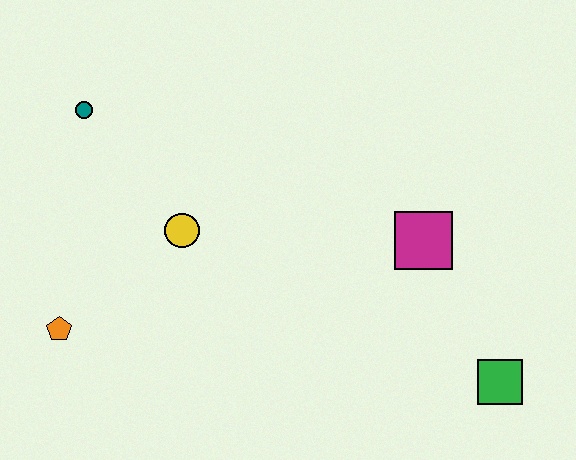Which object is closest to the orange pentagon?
The yellow circle is closest to the orange pentagon.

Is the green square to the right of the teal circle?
Yes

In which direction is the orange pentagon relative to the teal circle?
The orange pentagon is below the teal circle.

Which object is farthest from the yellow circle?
The green square is farthest from the yellow circle.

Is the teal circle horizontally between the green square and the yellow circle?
No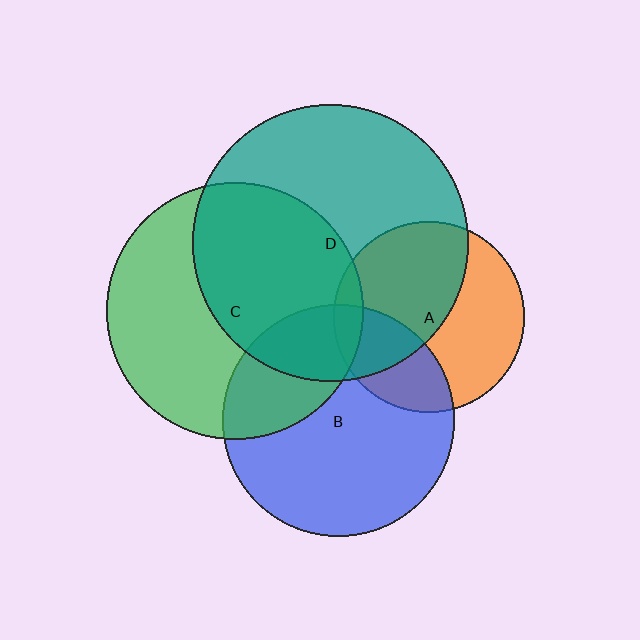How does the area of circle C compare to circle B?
Approximately 1.2 times.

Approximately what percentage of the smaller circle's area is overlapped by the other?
Approximately 25%.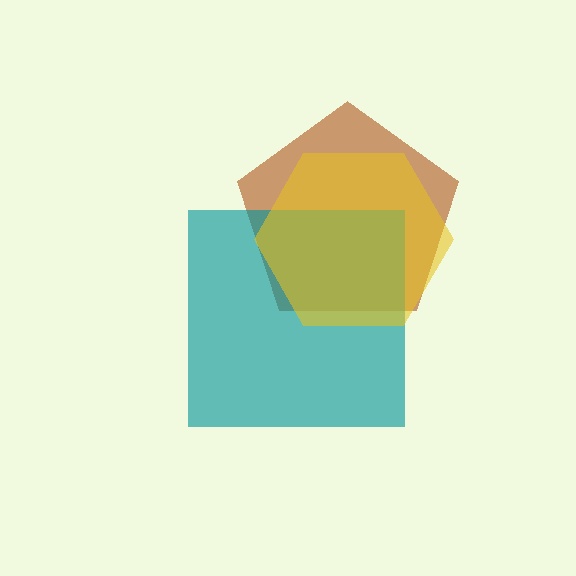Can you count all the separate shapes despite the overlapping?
Yes, there are 3 separate shapes.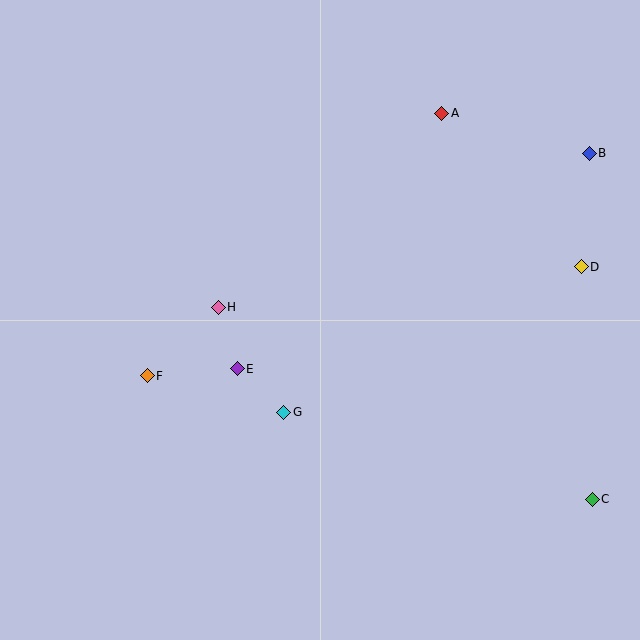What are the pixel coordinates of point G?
Point G is at (284, 412).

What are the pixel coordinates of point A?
Point A is at (442, 113).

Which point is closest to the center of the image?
Point E at (237, 369) is closest to the center.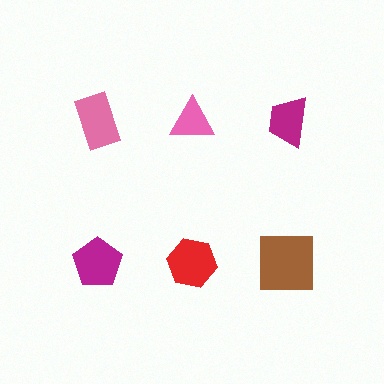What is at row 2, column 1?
A magenta pentagon.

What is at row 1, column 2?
A pink triangle.